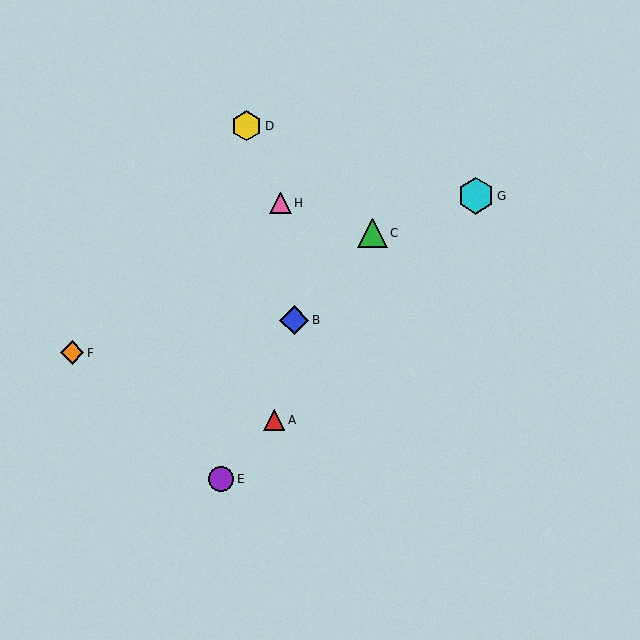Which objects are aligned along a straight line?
Objects A, E, G are aligned along a straight line.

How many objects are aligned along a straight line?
3 objects (A, E, G) are aligned along a straight line.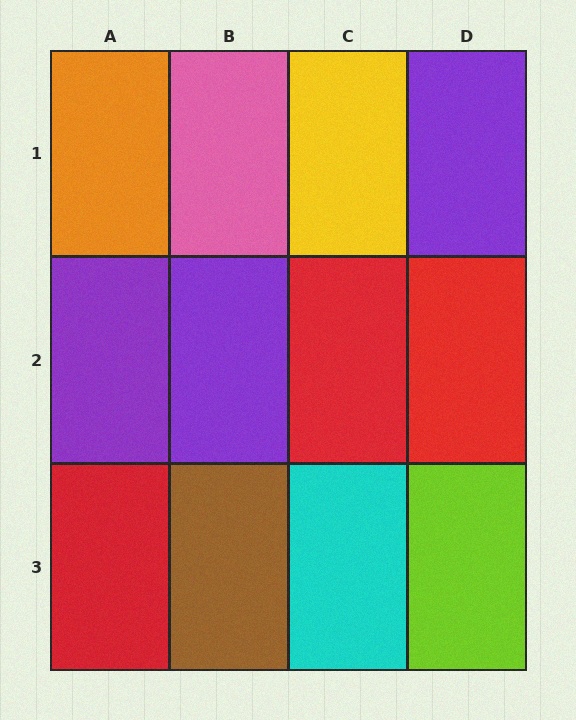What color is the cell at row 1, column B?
Pink.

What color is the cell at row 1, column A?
Orange.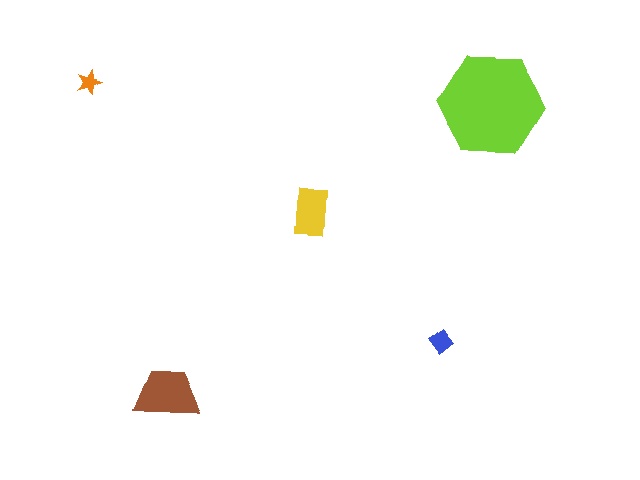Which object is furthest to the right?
The lime hexagon is rightmost.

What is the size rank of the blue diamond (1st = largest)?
4th.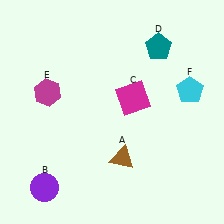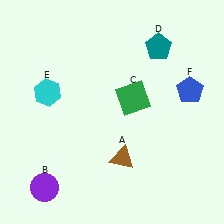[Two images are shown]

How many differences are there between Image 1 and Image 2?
There are 3 differences between the two images.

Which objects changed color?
C changed from magenta to green. E changed from magenta to cyan. F changed from cyan to blue.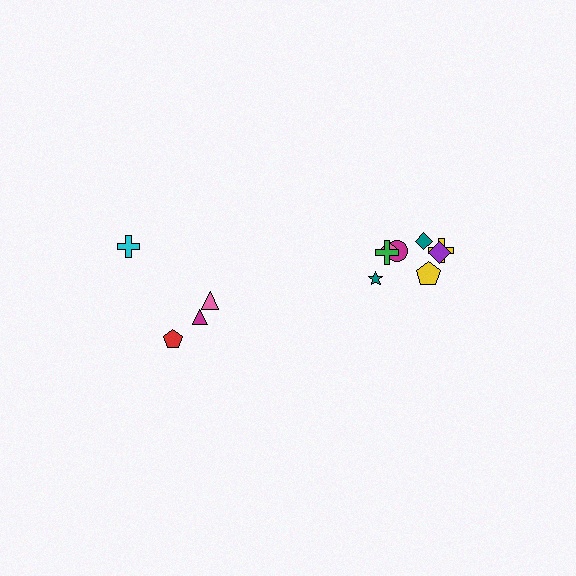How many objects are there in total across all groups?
There are 12 objects.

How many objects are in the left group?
There are 4 objects.